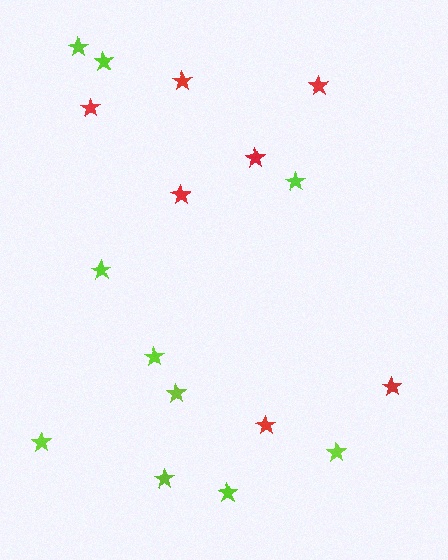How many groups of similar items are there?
There are 2 groups: one group of lime stars (10) and one group of red stars (7).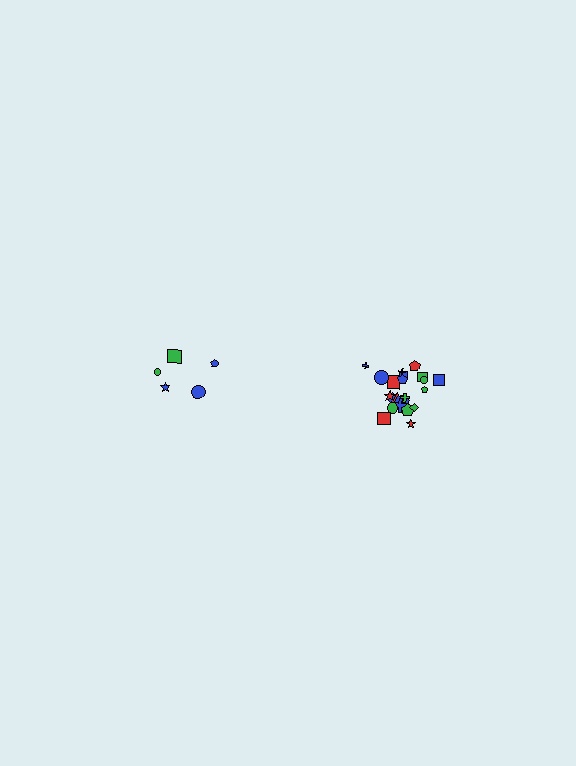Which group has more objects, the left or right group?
The right group.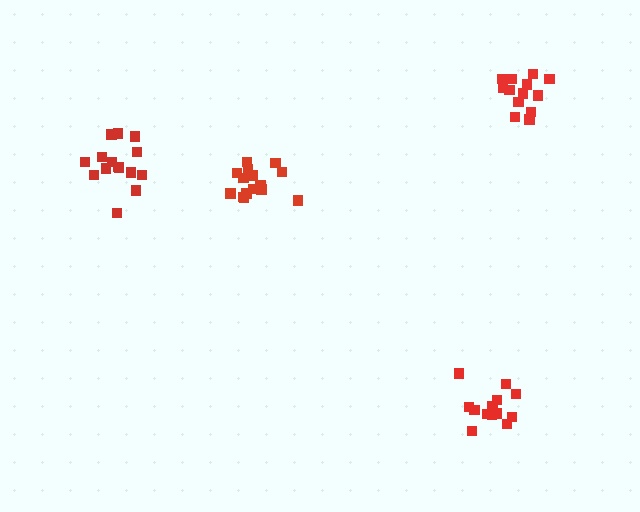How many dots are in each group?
Group 1: 13 dots, Group 2: 15 dots, Group 3: 13 dots, Group 4: 15 dots (56 total).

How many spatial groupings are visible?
There are 4 spatial groupings.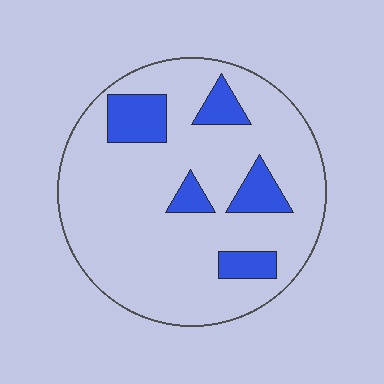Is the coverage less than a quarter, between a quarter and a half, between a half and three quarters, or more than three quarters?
Less than a quarter.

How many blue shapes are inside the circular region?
5.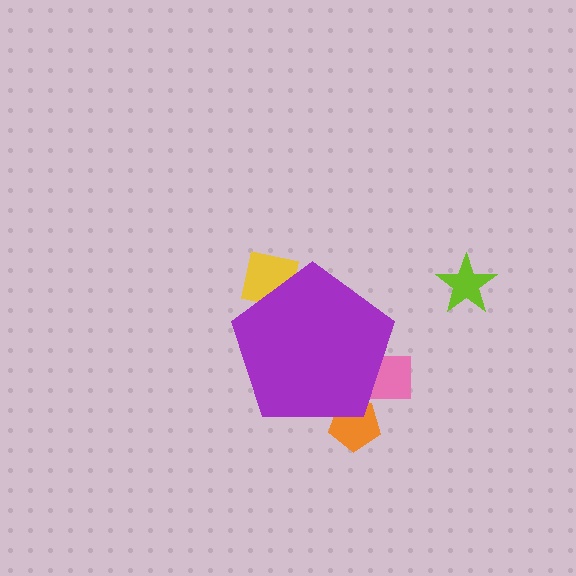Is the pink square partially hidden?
Yes, the pink square is partially hidden behind the purple pentagon.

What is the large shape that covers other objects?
A purple pentagon.